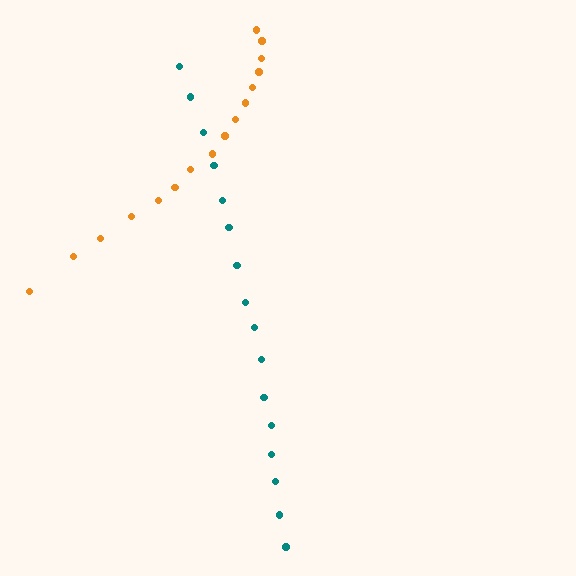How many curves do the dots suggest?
There are 2 distinct paths.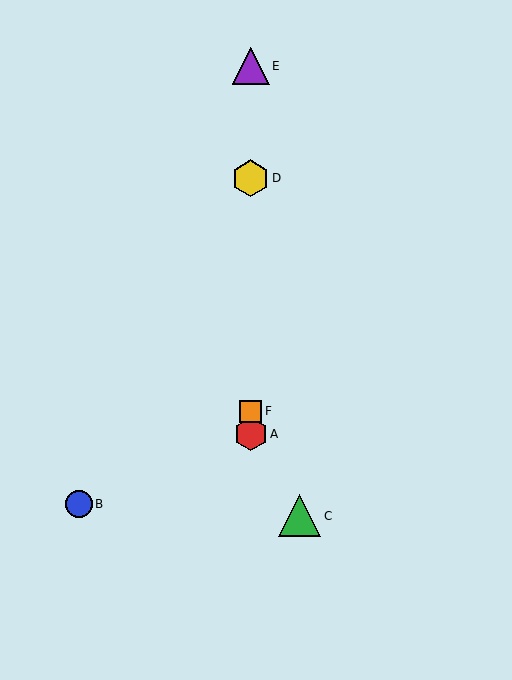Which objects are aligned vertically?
Objects A, D, E, F are aligned vertically.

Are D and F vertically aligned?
Yes, both are at x≈251.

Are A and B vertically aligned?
No, A is at x≈251 and B is at x≈79.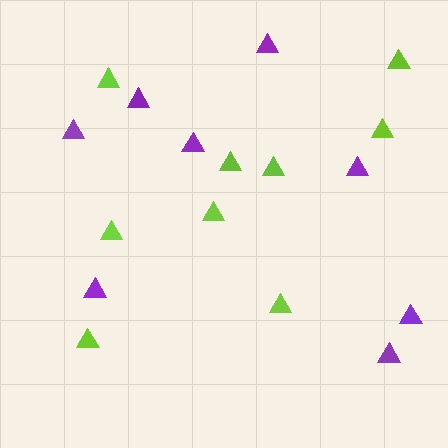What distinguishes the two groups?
There are 2 groups: one group of purple triangles (8) and one group of lime triangles (9).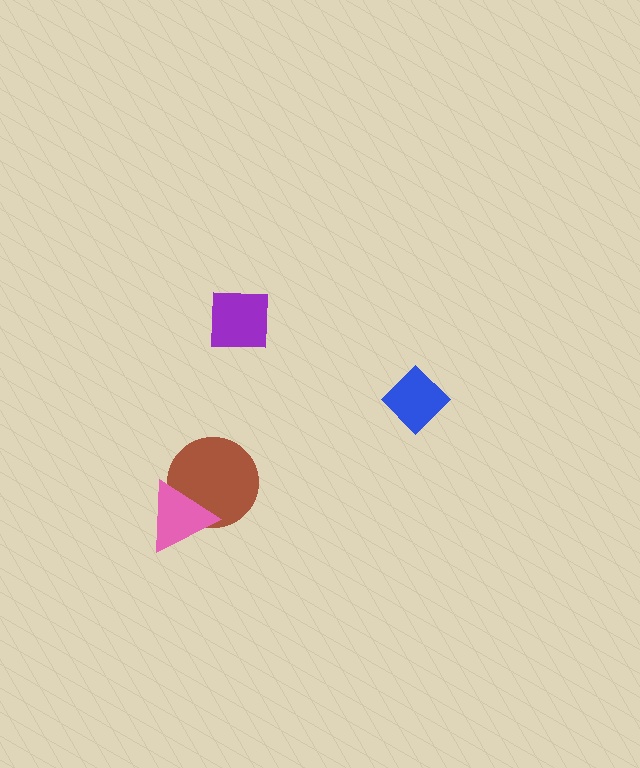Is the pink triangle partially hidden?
No, no other shape covers it.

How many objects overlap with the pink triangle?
1 object overlaps with the pink triangle.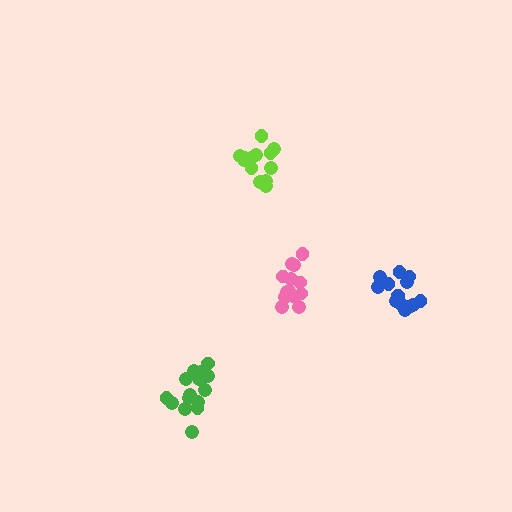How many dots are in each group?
Group 1: 13 dots, Group 2: 17 dots, Group 3: 14 dots, Group 4: 13 dots (57 total).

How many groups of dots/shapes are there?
There are 4 groups.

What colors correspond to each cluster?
The clusters are colored: lime, green, blue, pink.